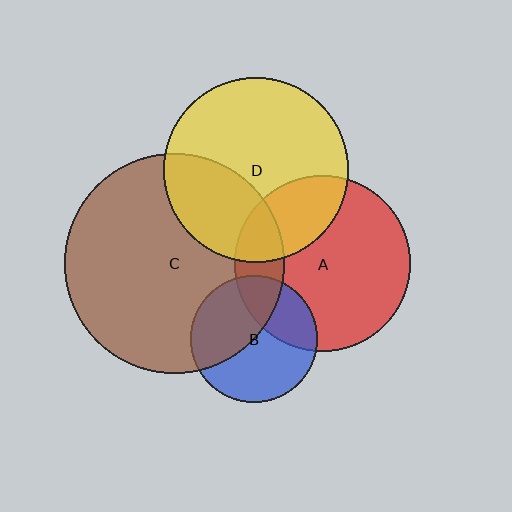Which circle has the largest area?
Circle C (brown).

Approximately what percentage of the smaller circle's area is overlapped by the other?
Approximately 30%.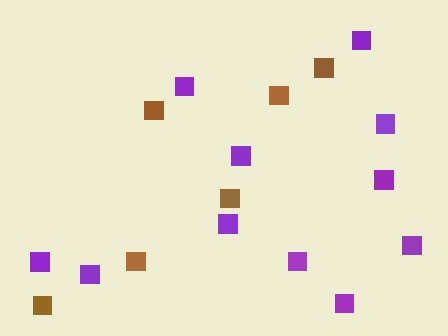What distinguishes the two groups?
There are 2 groups: one group of purple squares (11) and one group of brown squares (6).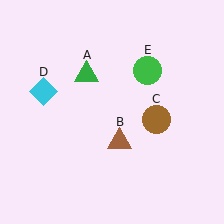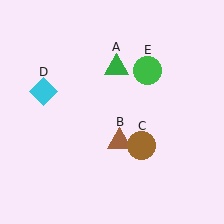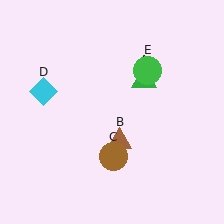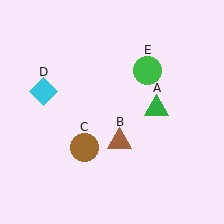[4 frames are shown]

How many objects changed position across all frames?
2 objects changed position: green triangle (object A), brown circle (object C).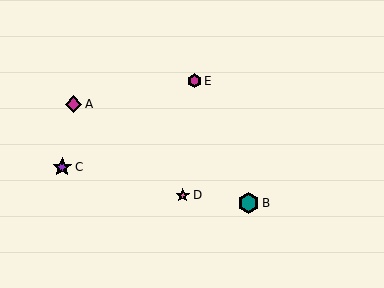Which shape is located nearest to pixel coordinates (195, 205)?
The pink star (labeled D) at (183, 195) is nearest to that location.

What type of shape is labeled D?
Shape D is a pink star.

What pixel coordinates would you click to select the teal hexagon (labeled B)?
Click at (249, 203) to select the teal hexagon B.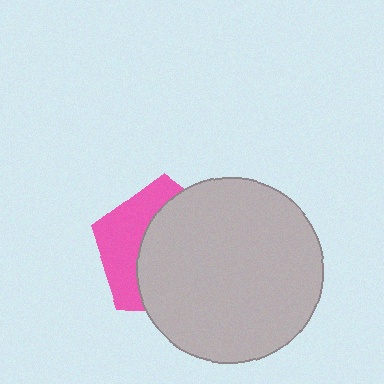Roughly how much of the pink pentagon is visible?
A small part of it is visible (roughly 37%).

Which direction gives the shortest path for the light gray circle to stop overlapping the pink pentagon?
Moving right gives the shortest separation.